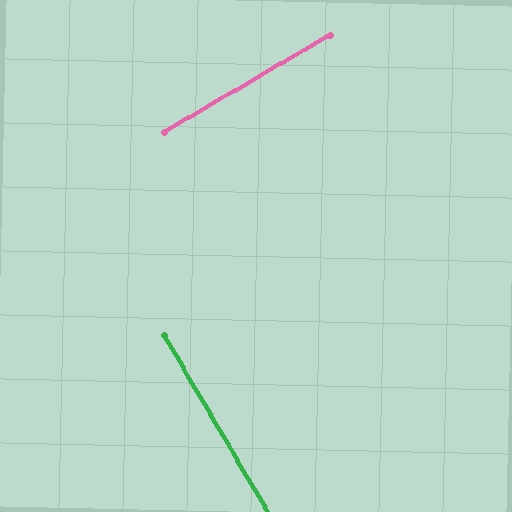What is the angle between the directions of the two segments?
Approximately 90 degrees.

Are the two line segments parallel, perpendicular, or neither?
Perpendicular — they meet at approximately 90°.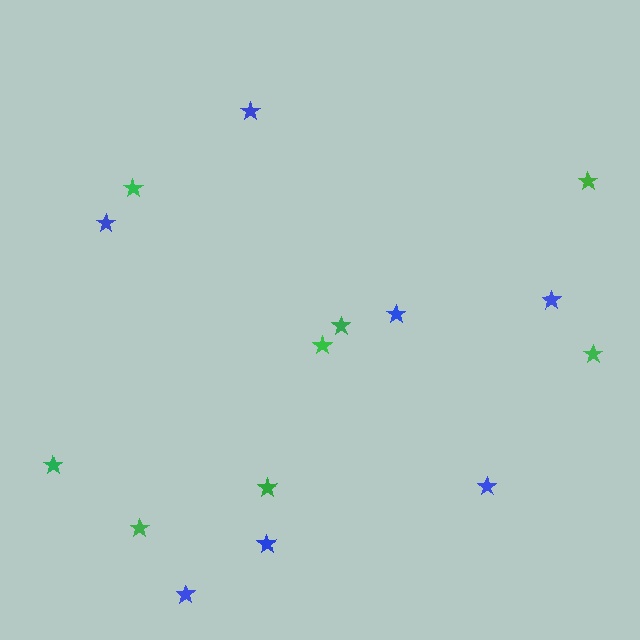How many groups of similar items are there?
There are 2 groups: one group of green stars (8) and one group of blue stars (7).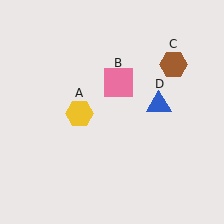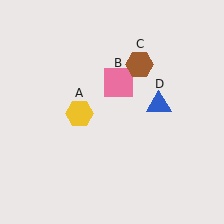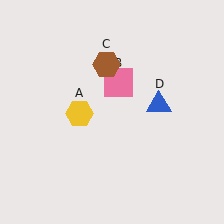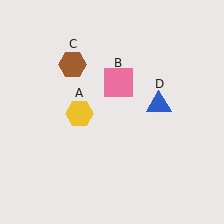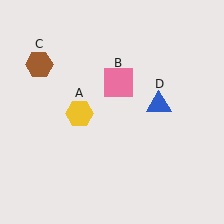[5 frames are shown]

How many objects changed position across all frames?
1 object changed position: brown hexagon (object C).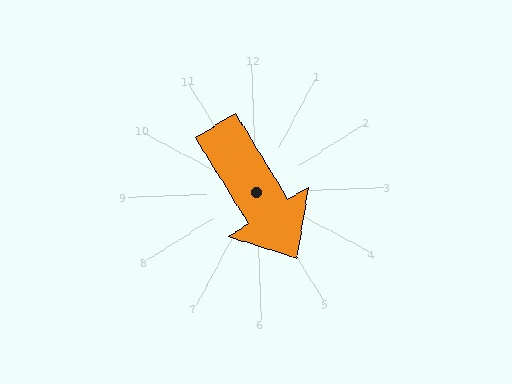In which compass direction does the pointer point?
Southeast.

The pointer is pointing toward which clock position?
Roughly 5 o'clock.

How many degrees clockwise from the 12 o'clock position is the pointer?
Approximately 150 degrees.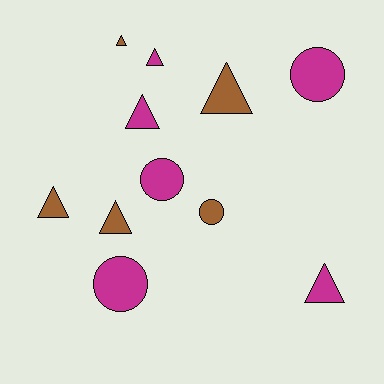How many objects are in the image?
There are 11 objects.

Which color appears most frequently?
Magenta, with 6 objects.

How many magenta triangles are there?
There are 3 magenta triangles.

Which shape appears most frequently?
Triangle, with 7 objects.